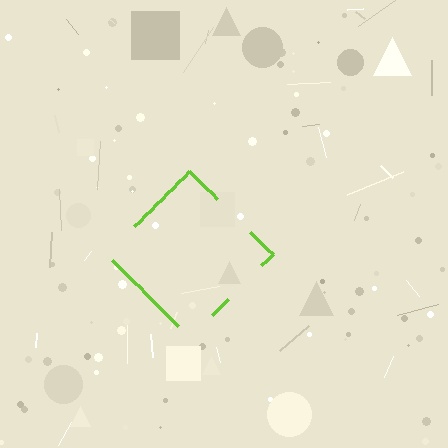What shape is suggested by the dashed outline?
The dashed outline suggests a diamond.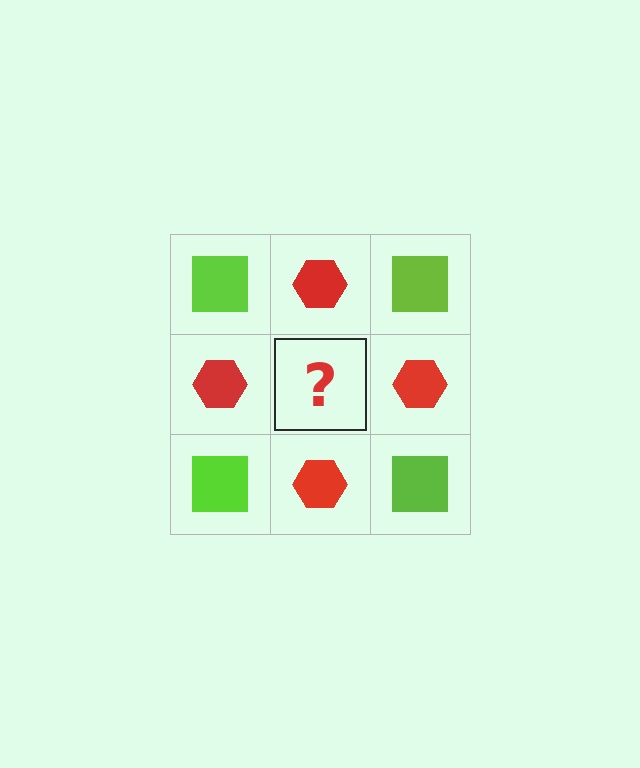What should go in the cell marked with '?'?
The missing cell should contain a lime square.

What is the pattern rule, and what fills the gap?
The rule is that it alternates lime square and red hexagon in a checkerboard pattern. The gap should be filled with a lime square.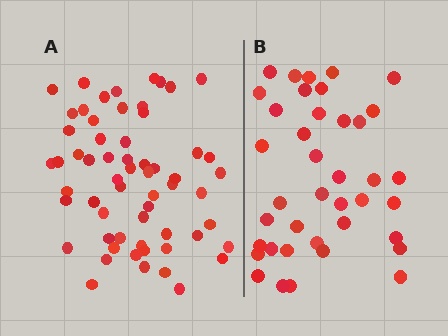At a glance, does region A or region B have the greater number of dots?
Region A (the left region) has more dots.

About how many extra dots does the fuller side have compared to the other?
Region A has approximately 20 more dots than region B.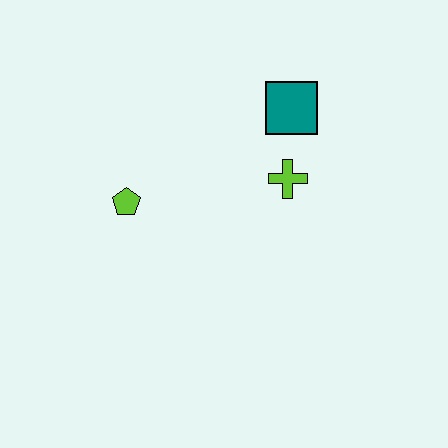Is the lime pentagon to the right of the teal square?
No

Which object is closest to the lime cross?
The teal square is closest to the lime cross.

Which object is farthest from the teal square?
The lime pentagon is farthest from the teal square.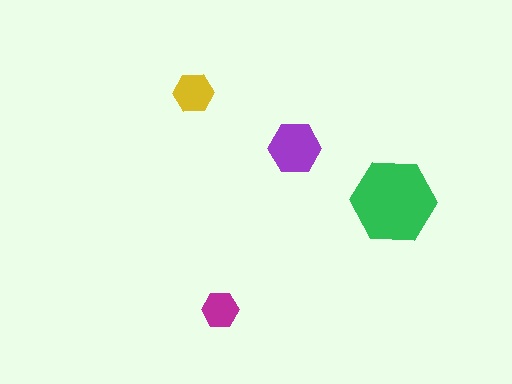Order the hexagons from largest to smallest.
the green one, the purple one, the yellow one, the magenta one.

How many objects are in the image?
There are 4 objects in the image.